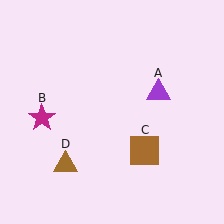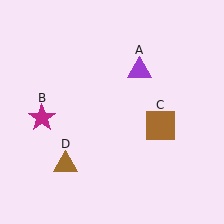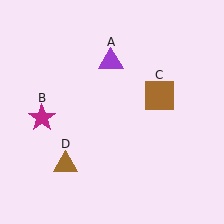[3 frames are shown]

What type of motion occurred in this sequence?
The purple triangle (object A), brown square (object C) rotated counterclockwise around the center of the scene.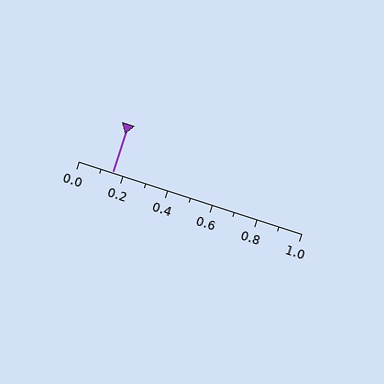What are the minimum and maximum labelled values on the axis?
The axis runs from 0.0 to 1.0.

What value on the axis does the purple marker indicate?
The marker indicates approximately 0.15.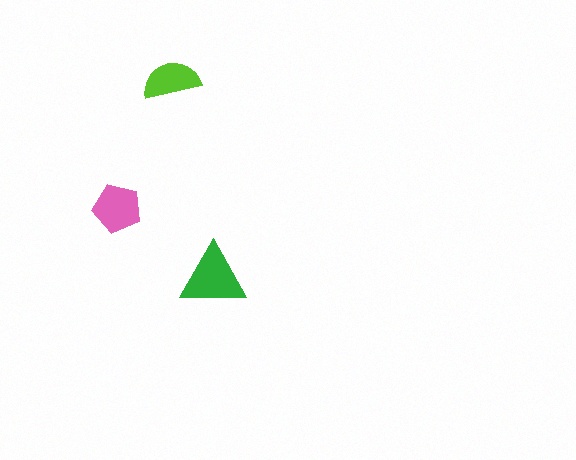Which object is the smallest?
The lime semicircle.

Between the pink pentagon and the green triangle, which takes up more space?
The green triangle.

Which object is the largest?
The green triangle.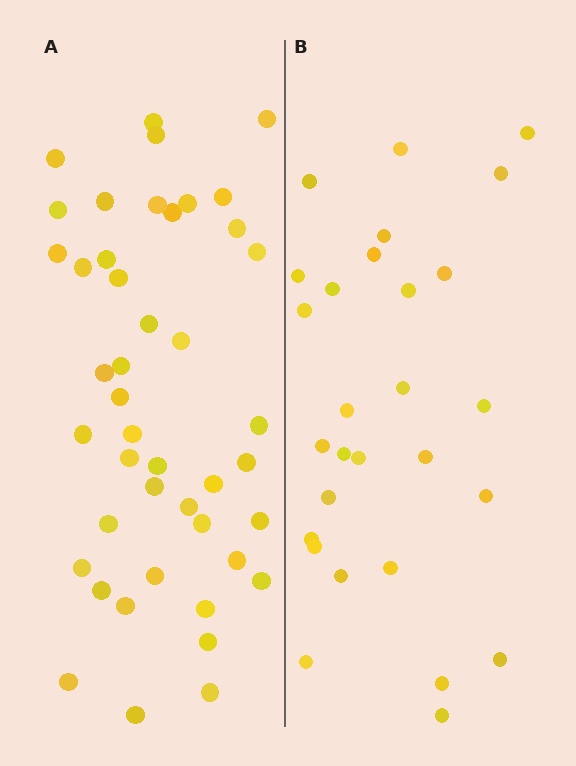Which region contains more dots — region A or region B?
Region A (the left region) has more dots.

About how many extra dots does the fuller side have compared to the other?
Region A has approximately 15 more dots than region B.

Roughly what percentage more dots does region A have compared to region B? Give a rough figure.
About 55% more.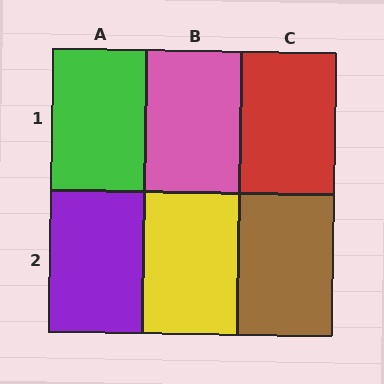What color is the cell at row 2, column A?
Purple.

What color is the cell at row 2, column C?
Brown.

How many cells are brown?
1 cell is brown.